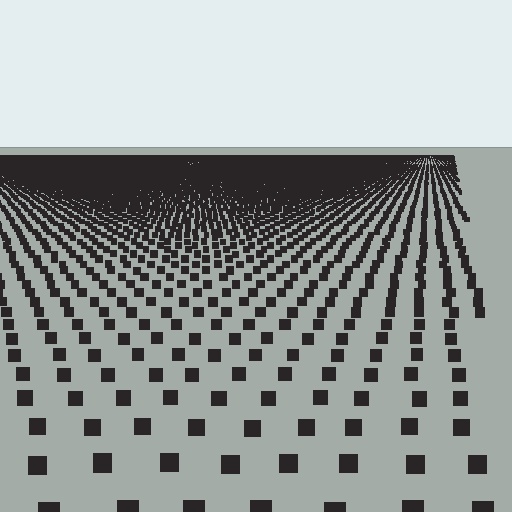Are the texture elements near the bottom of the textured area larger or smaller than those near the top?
Larger. Near the bottom, elements are closer to the viewer and appear at a bigger on-screen size.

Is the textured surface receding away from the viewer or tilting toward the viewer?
The surface is receding away from the viewer. Texture elements get smaller and denser toward the top.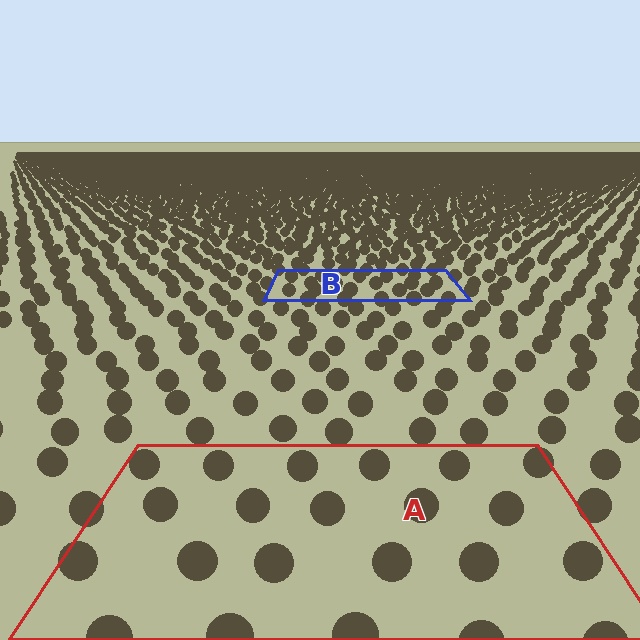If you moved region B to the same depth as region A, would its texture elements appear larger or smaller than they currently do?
They would appear larger. At a closer depth, the same texture elements are projected at a bigger on-screen size.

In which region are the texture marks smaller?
The texture marks are smaller in region B, because it is farther away.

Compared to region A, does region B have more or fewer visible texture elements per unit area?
Region B has more texture elements per unit area — they are packed more densely because it is farther away.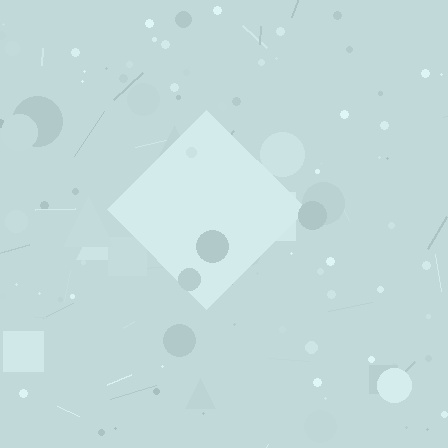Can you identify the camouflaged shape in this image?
The camouflaged shape is a diamond.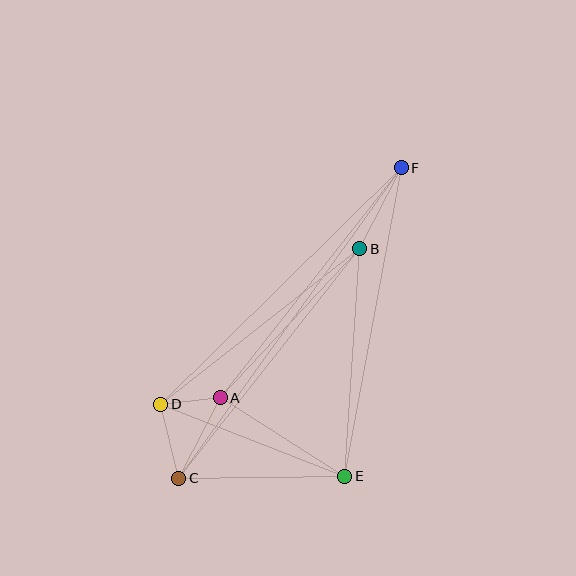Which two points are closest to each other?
Points A and D are closest to each other.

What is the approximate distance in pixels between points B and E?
The distance between B and E is approximately 228 pixels.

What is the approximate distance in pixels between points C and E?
The distance between C and E is approximately 166 pixels.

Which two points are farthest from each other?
Points C and F are farthest from each other.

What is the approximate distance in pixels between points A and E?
The distance between A and E is approximately 147 pixels.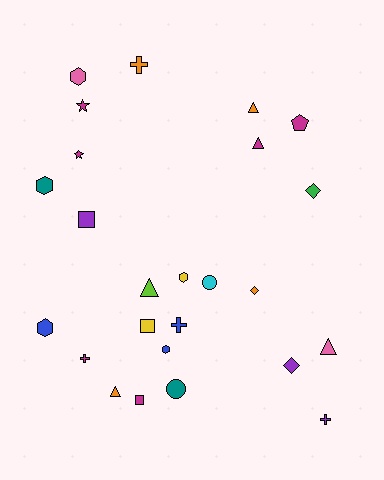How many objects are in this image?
There are 25 objects.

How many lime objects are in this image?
There is 1 lime object.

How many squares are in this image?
There are 3 squares.